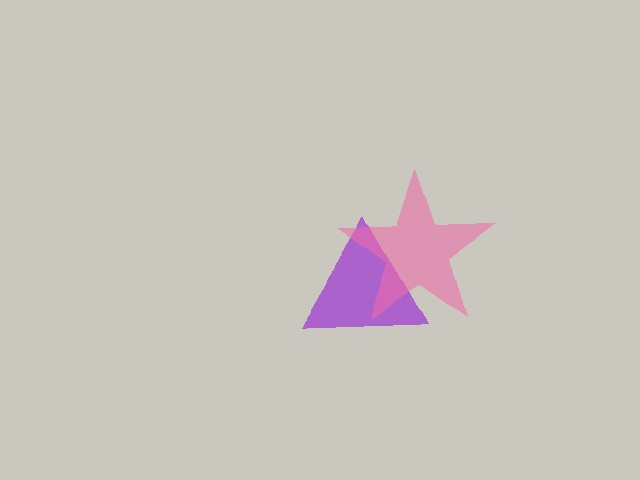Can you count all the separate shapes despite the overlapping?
Yes, there are 2 separate shapes.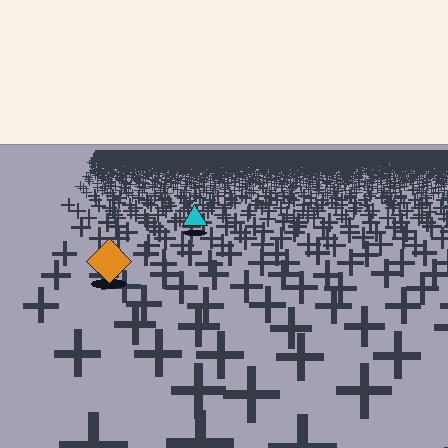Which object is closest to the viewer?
The orange diamond is closest. The texture marks near it are larger and more spread out.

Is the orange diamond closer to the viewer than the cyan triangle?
Yes. The orange diamond is closer — you can tell from the texture gradient: the ground texture is coarser near it.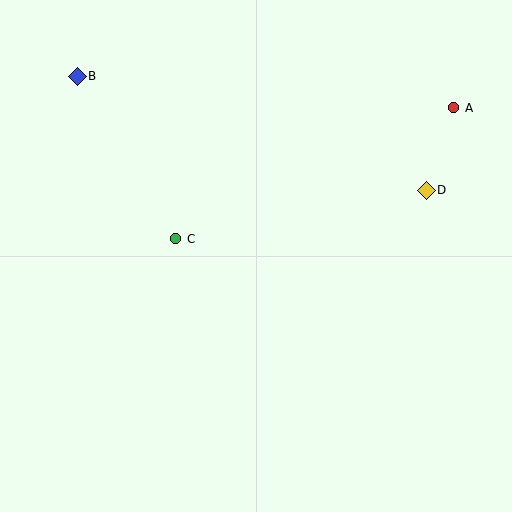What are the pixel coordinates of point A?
Point A is at (454, 108).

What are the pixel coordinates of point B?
Point B is at (77, 76).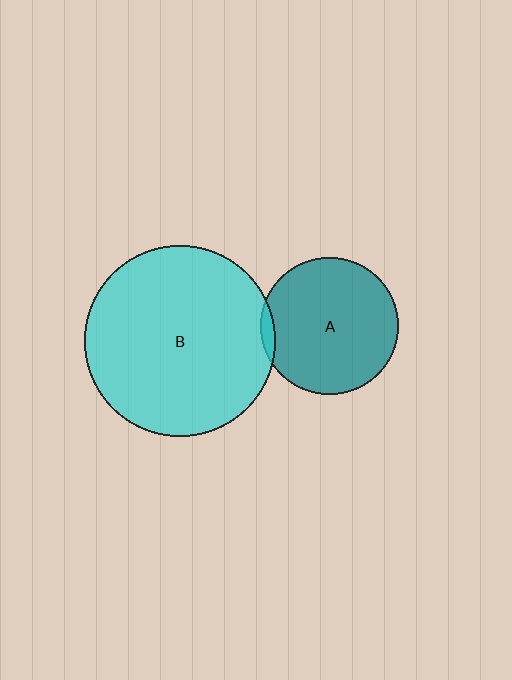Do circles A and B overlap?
Yes.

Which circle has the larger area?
Circle B (cyan).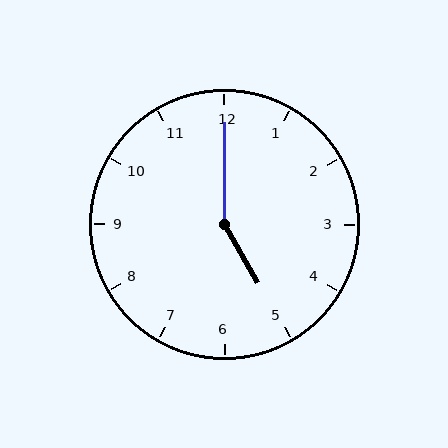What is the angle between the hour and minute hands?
Approximately 150 degrees.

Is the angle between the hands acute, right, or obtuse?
It is obtuse.